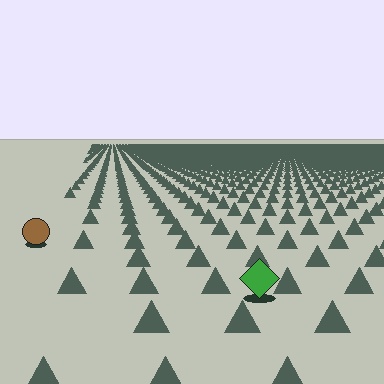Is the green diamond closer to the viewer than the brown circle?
Yes. The green diamond is closer — you can tell from the texture gradient: the ground texture is coarser near it.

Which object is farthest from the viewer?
The brown circle is farthest from the viewer. It appears smaller and the ground texture around it is denser.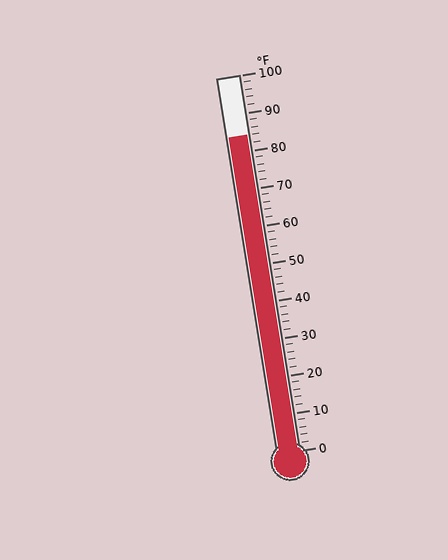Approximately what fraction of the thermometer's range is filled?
The thermometer is filled to approximately 85% of its range.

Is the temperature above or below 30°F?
The temperature is above 30°F.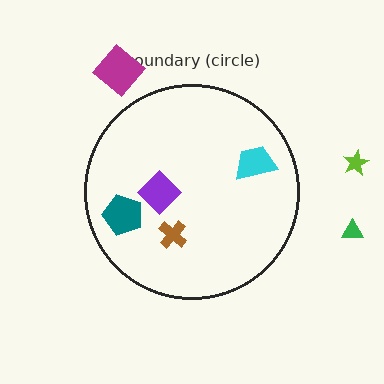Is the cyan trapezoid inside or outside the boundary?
Inside.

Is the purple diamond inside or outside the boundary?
Inside.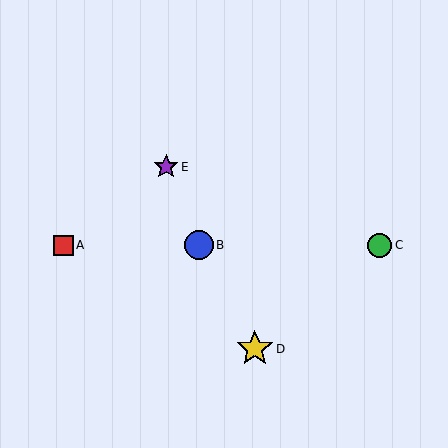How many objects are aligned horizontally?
3 objects (A, B, C) are aligned horizontally.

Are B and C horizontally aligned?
Yes, both are at y≈245.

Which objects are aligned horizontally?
Objects A, B, C are aligned horizontally.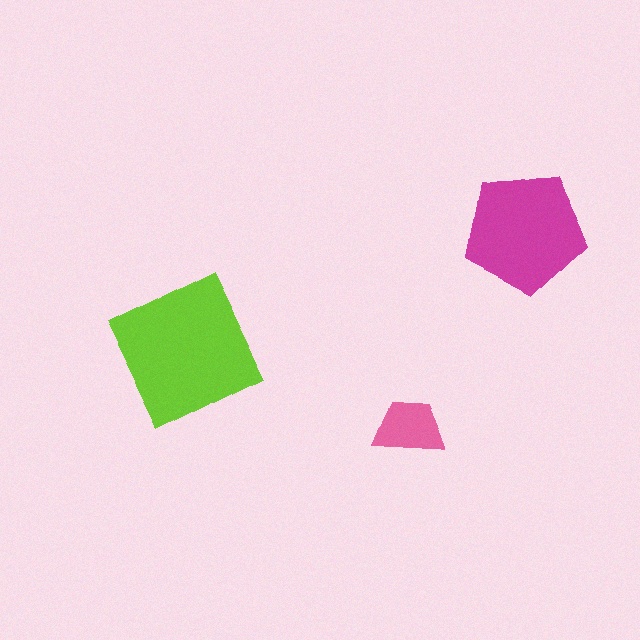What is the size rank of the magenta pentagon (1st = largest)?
2nd.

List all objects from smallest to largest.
The pink trapezoid, the magenta pentagon, the lime square.